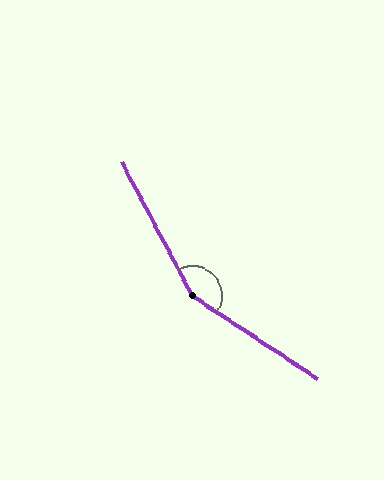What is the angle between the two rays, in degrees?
Approximately 151 degrees.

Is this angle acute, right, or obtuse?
It is obtuse.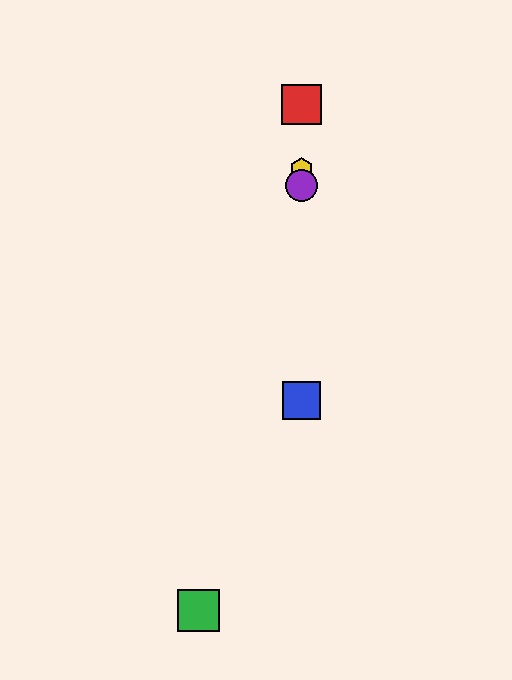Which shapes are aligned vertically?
The red square, the blue square, the yellow hexagon, the purple circle are aligned vertically.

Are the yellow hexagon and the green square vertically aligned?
No, the yellow hexagon is at x≈302 and the green square is at x≈198.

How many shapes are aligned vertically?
4 shapes (the red square, the blue square, the yellow hexagon, the purple circle) are aligned vertically.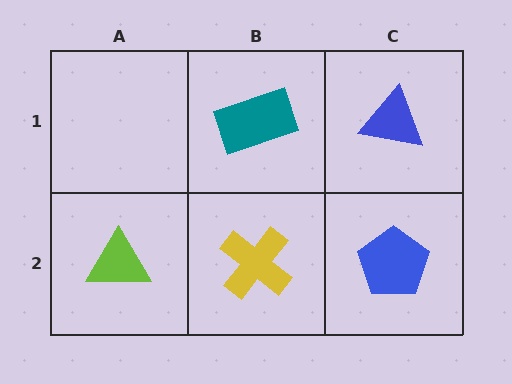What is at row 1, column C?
A blue triangle.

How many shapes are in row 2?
3 shapes.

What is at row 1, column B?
A teal rectangle.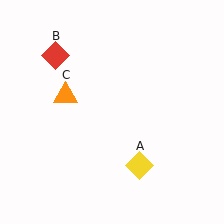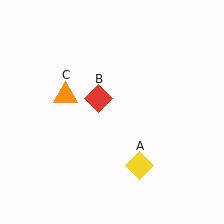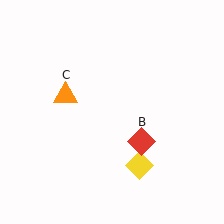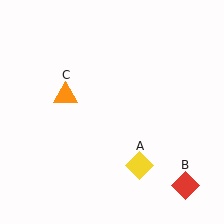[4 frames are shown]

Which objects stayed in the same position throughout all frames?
Yellow diamond (object A) and orange triangle (object C) remained stationary.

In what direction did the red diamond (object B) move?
The red diamond (object B) moved down and to the right.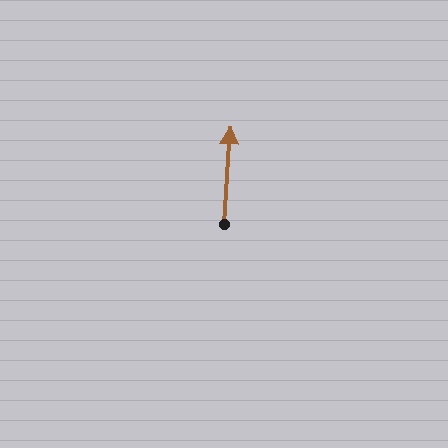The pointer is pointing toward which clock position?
Roughly 12 o'clock.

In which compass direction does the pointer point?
North.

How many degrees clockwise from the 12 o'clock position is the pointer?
Approximately 4 degrees.